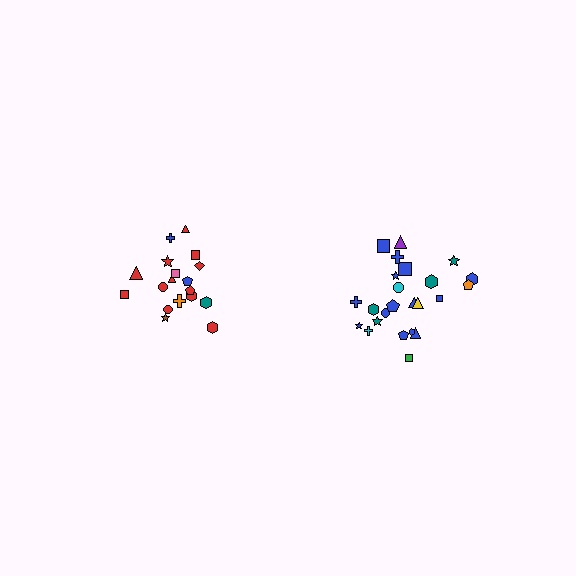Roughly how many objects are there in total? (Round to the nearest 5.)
Roughly 45 objects in total.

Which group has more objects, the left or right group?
The right group.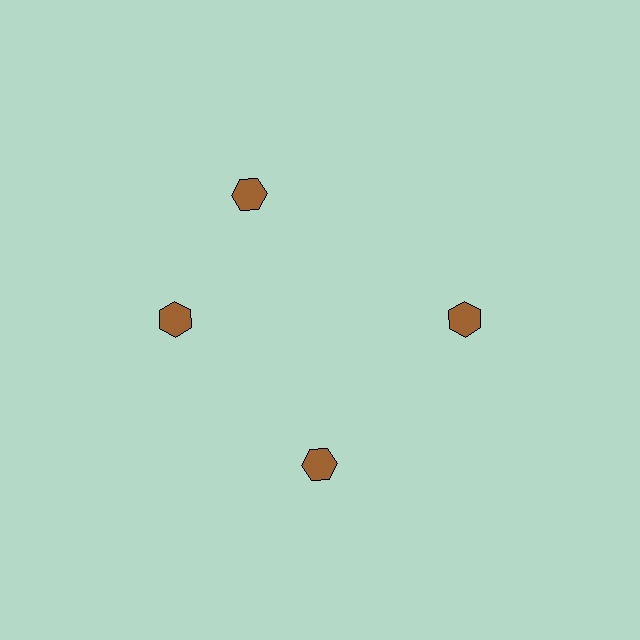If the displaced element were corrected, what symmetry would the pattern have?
It would have 4-fold rotational symmetry — the pattern would map onto itself every 90 degrees.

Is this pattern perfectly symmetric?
No. The 4 brown hexagons are arranged in a ring, but one element near the 12 o'clock position is rotated out of alignment along the ring, breaking the 4-fold rotational symmetry.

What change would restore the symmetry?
The symmetry would be restored by rotating it back into even spacing with its neighbors so that all 4 hexagons sit at equal angles and equal distance from the center.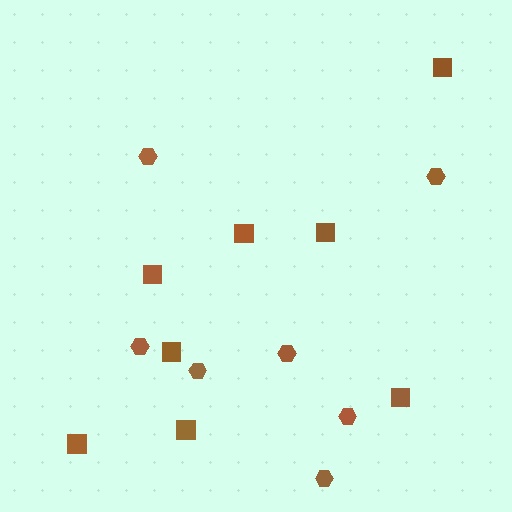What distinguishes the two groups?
There are 2 groups: one group of hexagons (7) and one group of squares (8).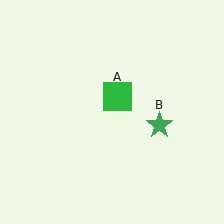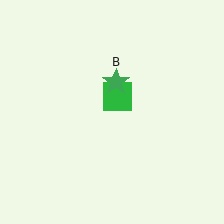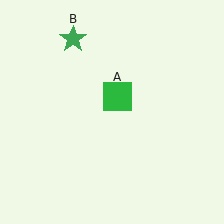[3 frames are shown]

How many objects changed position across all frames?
1 object changed position: green star (object B).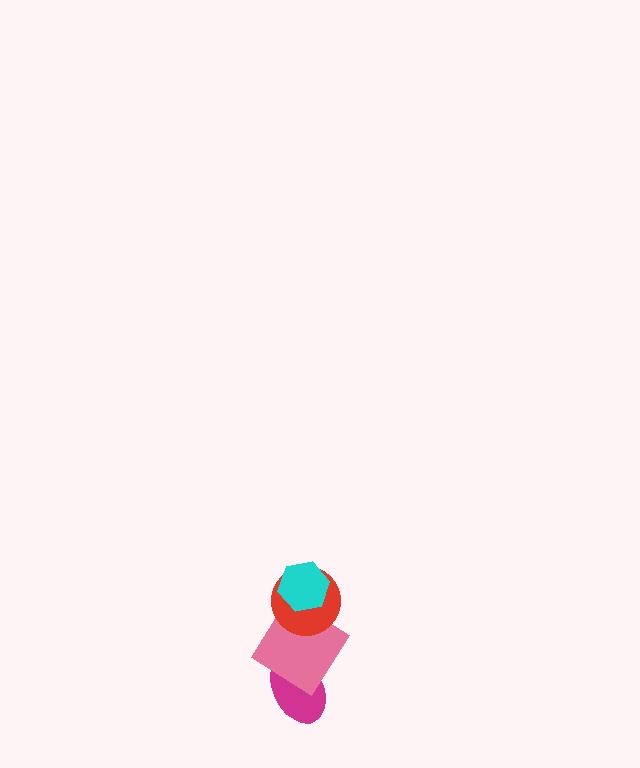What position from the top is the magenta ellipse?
The magenta ellipse is 4th from the top.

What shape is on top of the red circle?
The cyan hexagon is on top of the red circle.